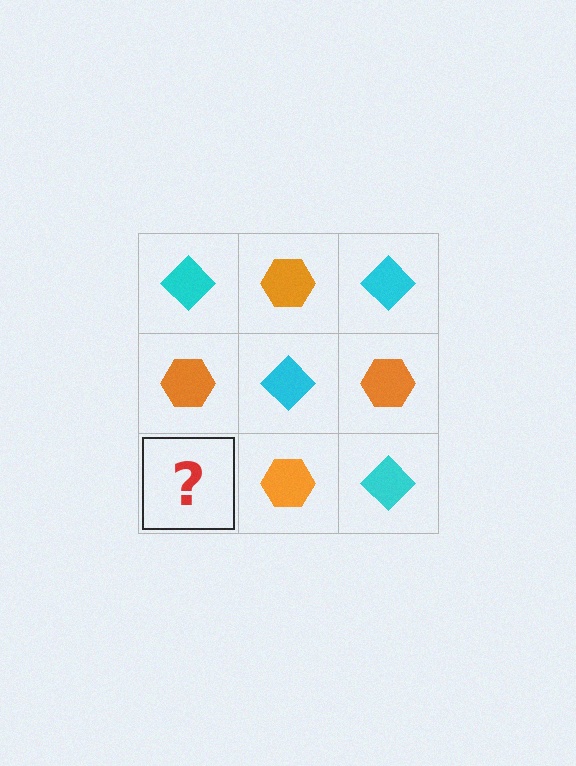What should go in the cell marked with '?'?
The missing cell should contain a cyan diamond.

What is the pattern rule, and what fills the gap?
The rule is that it alternates cyan diamond and orange hexagon in a checkerboard pattern. The gap should be filled with a cyan diamond.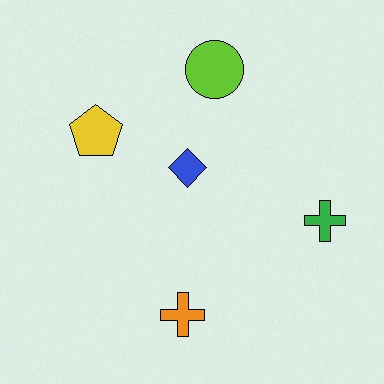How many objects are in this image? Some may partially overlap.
There are 5 objects.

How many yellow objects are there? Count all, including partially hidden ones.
There is 1 yellow object.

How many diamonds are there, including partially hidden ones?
There is 1 diamond.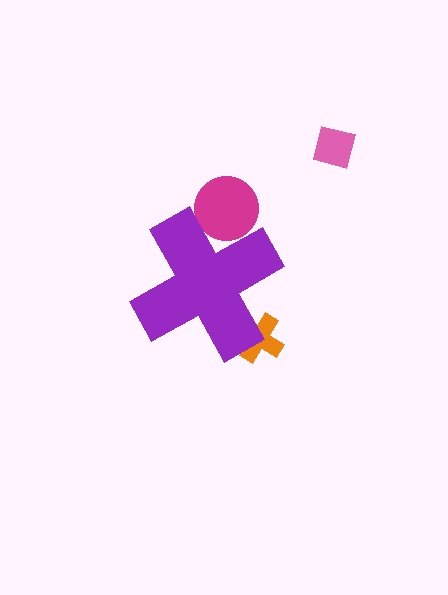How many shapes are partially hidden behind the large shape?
2 shapes are partially hidden.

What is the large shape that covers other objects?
A purple cross.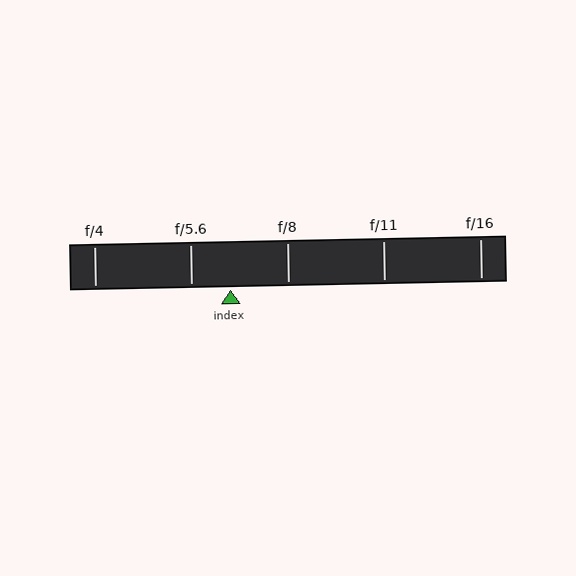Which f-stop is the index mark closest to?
The index mark is closest to f/5.6.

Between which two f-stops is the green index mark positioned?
The index mark is between f/5.6 and f/8.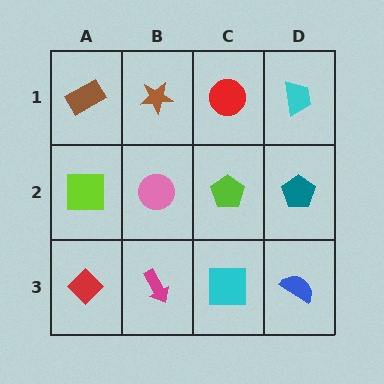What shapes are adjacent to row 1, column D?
A teal pentagon (row 2, column D), a red circle (row 1, column C).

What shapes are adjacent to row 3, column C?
A lime pentagon (row 2, column C), a magenta arrow (row 3, column B), a blue semicircle (row 3, column D).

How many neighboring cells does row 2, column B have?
4.